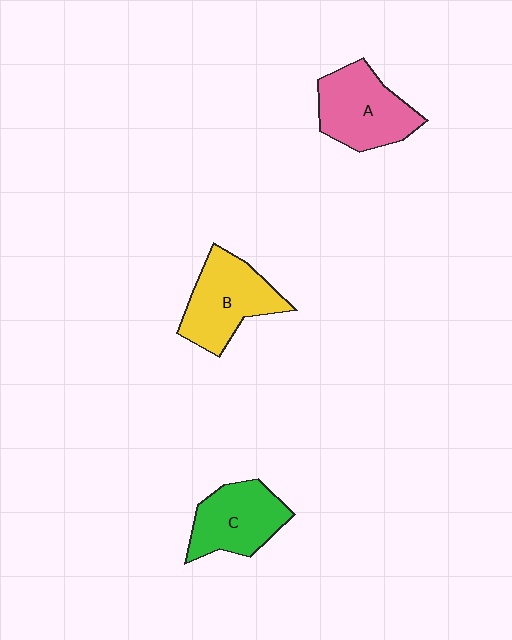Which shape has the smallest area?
Shape C (green).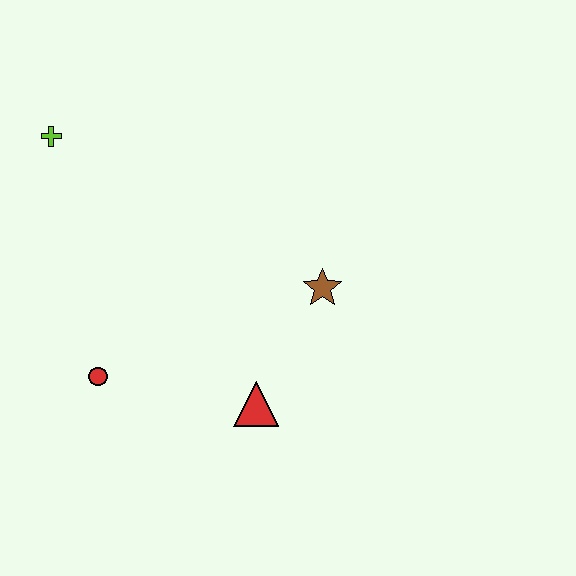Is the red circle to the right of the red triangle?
No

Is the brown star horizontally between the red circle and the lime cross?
No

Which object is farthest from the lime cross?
The red triangle is farthest from the lime cross.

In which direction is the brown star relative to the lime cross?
The brown star is to the right of the lime cross.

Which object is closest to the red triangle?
The brown star is closest to the red triangle.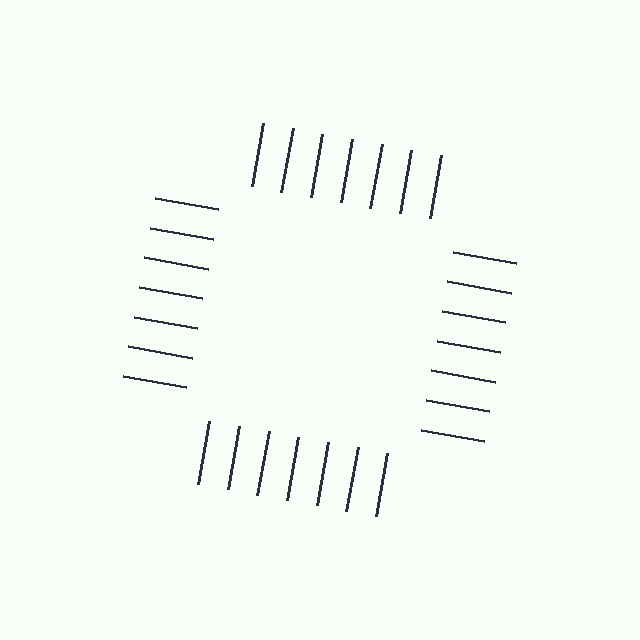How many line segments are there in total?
28 — 7 along each of the 4 edges.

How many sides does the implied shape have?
4 sides — the line-ends trace a square.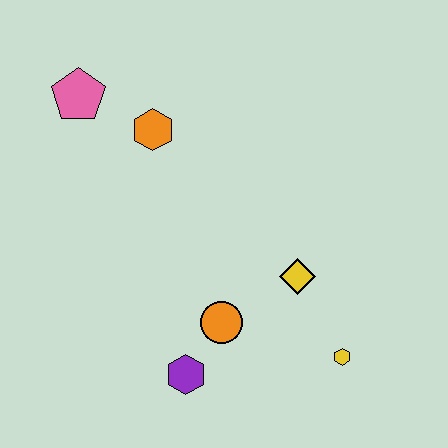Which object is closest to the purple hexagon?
The orange circle is closest to the purple hexagon.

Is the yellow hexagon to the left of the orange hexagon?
No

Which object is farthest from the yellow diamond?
The pink pentagon is farthest from the yellow diamond.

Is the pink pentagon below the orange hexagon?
No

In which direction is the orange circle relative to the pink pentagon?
The orange circle is below the pink pentagon.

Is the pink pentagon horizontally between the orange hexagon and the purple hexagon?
No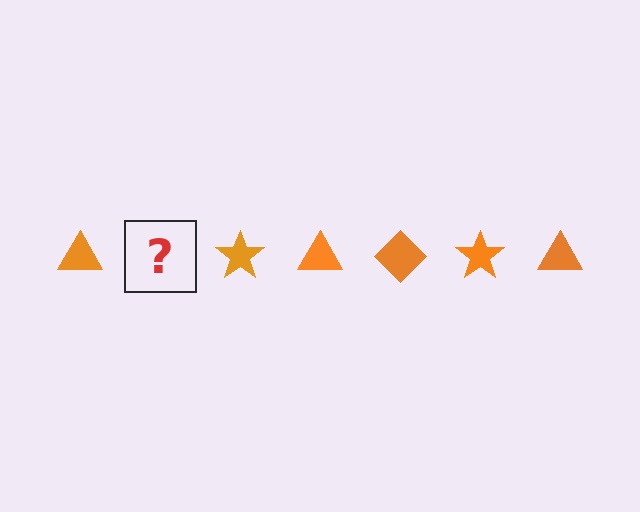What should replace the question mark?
The question mark should be replaced with an orange diamond.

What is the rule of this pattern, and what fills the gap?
The rule is that the pattern cycles through triangle, diamond, star shapes in orange. The gap should be filled with an orange diamond.